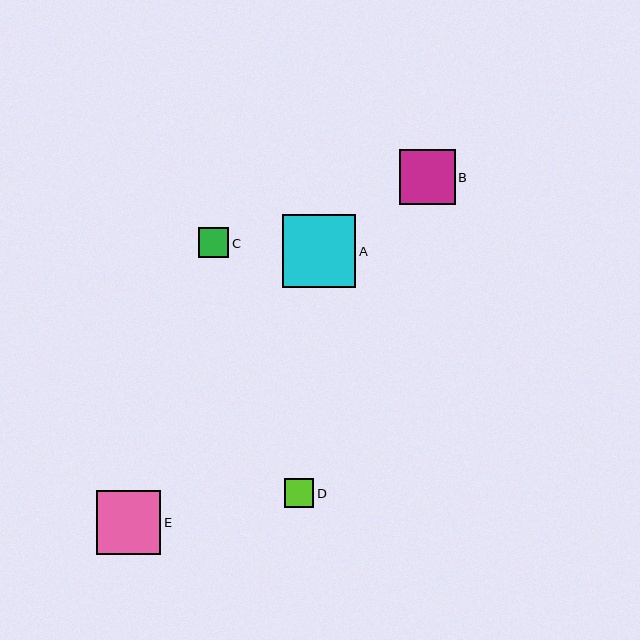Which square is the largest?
Square A is the largest with a size of approximately 73 pixels.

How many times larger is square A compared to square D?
Square A is approximately 2.4 times the size of square D.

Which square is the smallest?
Square D is the smallest with a size of approximately 30 pixels.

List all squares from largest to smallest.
From largest to smallest: A, E, B, C, D.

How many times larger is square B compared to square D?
Square B is approximately 1.9 times the size of square D.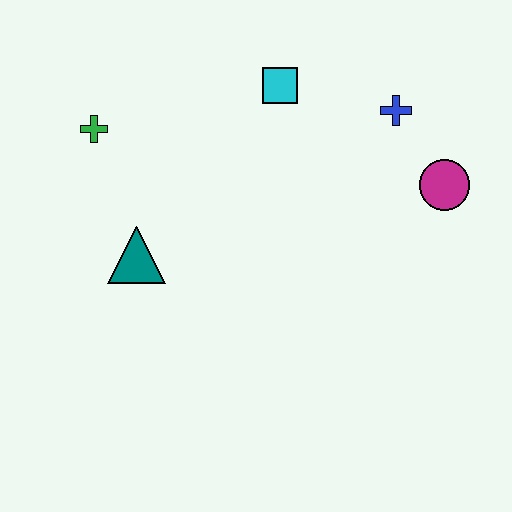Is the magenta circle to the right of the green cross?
Yes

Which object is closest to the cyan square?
The blue cross is closest to the cyan square.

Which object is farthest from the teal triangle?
The magenta circle is farthest from the teal triangle.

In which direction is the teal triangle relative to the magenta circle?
The teal triangle is to the left of the magenta circle.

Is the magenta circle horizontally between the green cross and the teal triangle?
No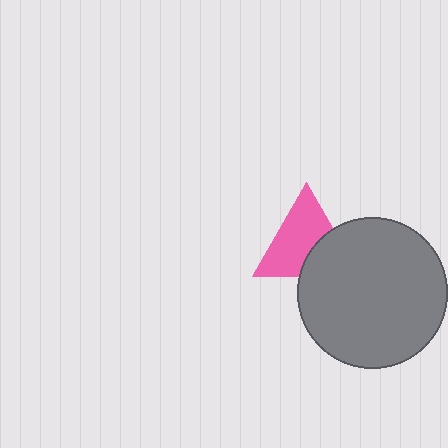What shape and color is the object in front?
The object in front is a gray circle.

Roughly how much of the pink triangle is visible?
Most of it is visible (roughly 66%).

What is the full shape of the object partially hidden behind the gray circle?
The partially hidden object is a pink triangle.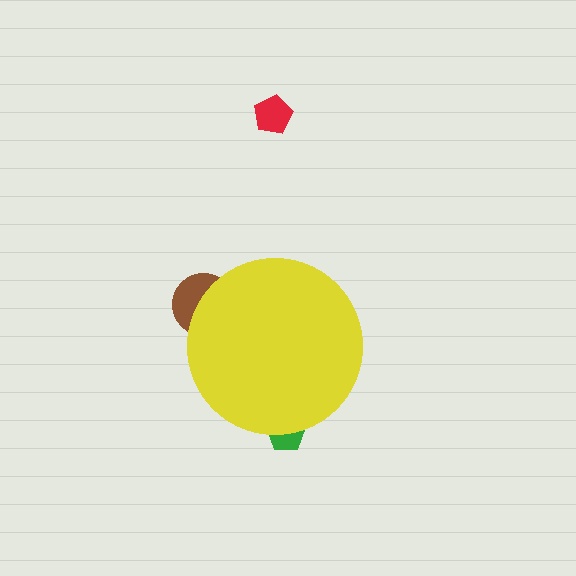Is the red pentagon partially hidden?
No, the red pentagon is fully visible.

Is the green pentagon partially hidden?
Yes, the green pentagon is partially hidden behind the yellow circle.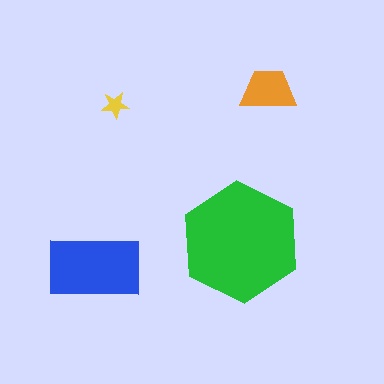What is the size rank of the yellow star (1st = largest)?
4th.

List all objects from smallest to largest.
The yellow star, the orange trapezoid, the blue rectangle, the green hexagon.